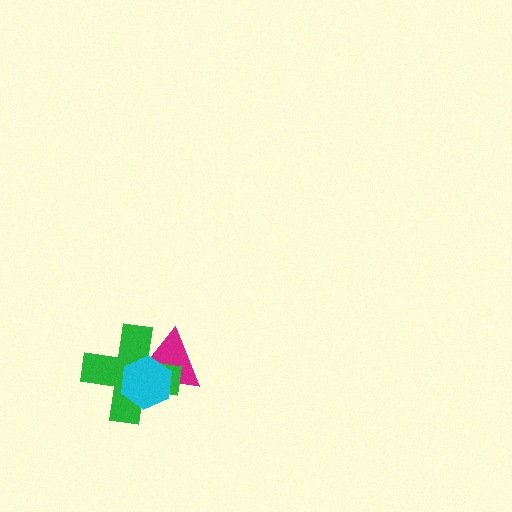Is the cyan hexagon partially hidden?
No, no other shape covers it.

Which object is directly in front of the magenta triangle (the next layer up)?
The green cross is directly in front of the magenta triangle.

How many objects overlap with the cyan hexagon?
2 objects overlap with the cyan hexagon.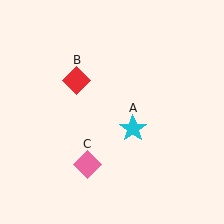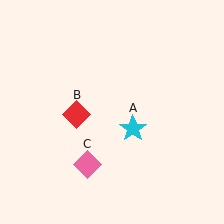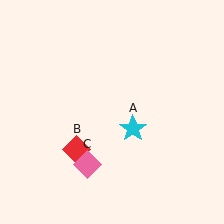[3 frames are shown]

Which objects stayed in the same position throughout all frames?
Cyan star (object A) and pink diamond (object C) remained stationary.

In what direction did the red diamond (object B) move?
The red diamond (object B) moved down.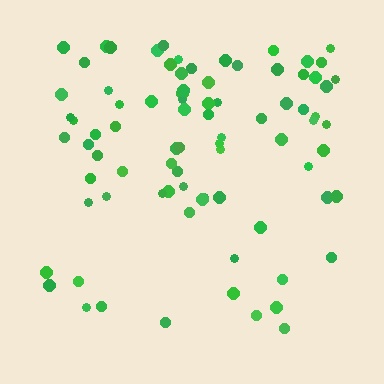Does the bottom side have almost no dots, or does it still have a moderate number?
Still a moderate number, just noticeably fewer than the top.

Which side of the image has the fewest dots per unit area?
The bottom.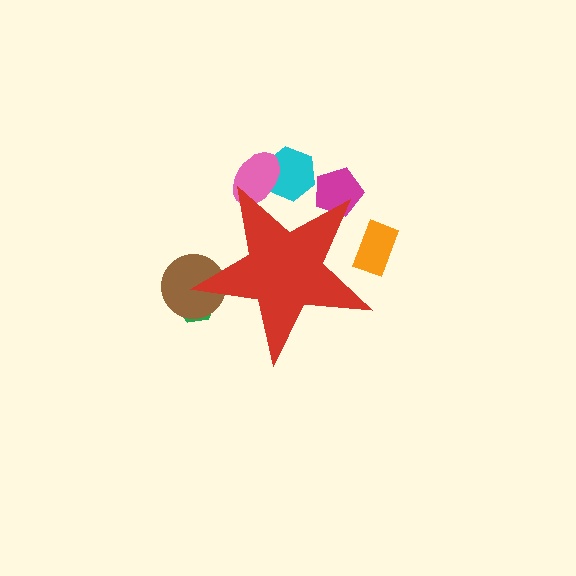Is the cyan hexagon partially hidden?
Yes, the cyan hexagon is partially hidden behind the red star.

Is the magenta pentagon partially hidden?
Yes, the magenta pentagon is partially hidden behind the red star.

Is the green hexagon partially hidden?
Yes, the green hexagon is partially hidden behind the red star.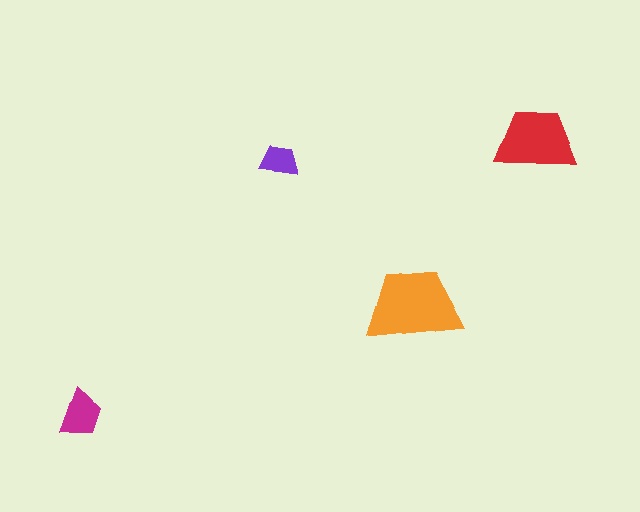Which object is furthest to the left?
The magenta trapezoid is leftmost.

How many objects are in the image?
There are 4 objects in the image.